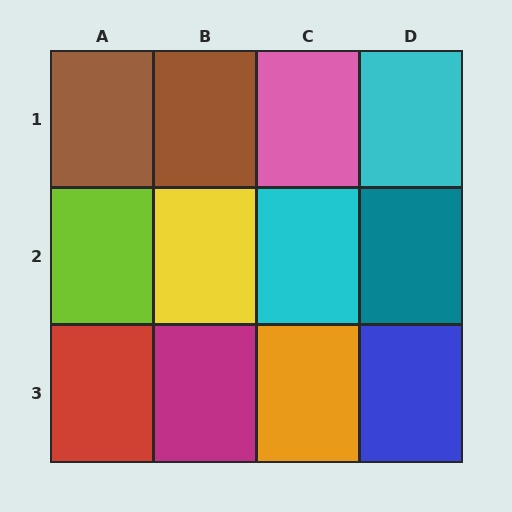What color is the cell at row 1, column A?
Brown.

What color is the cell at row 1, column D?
Cyan.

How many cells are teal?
1 cell is teal.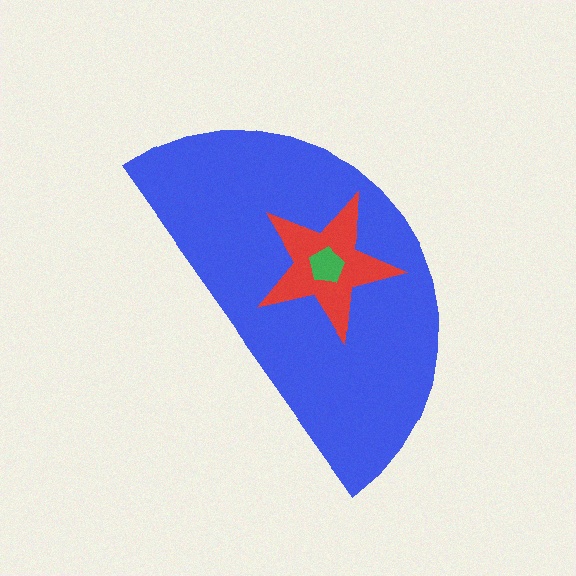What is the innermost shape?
The green pentagon.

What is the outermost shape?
The blue semicircle.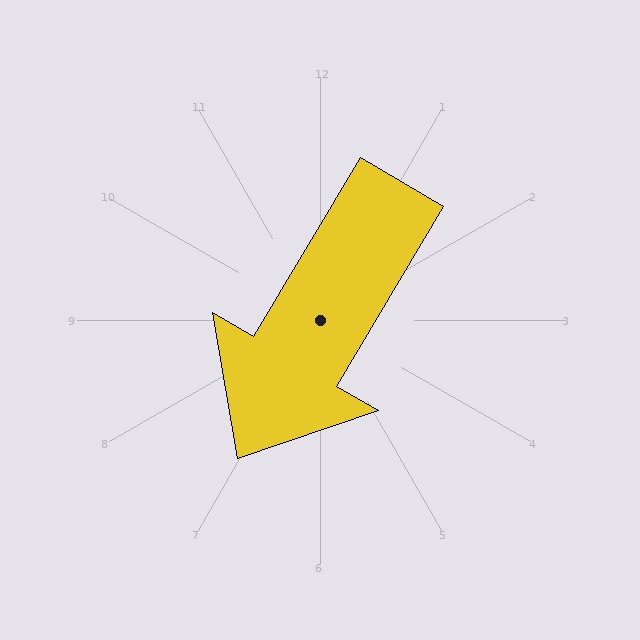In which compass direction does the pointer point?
Southwest.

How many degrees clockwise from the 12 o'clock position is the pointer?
Approximately 211 degrees.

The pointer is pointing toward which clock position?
Roughly 7 o'clock.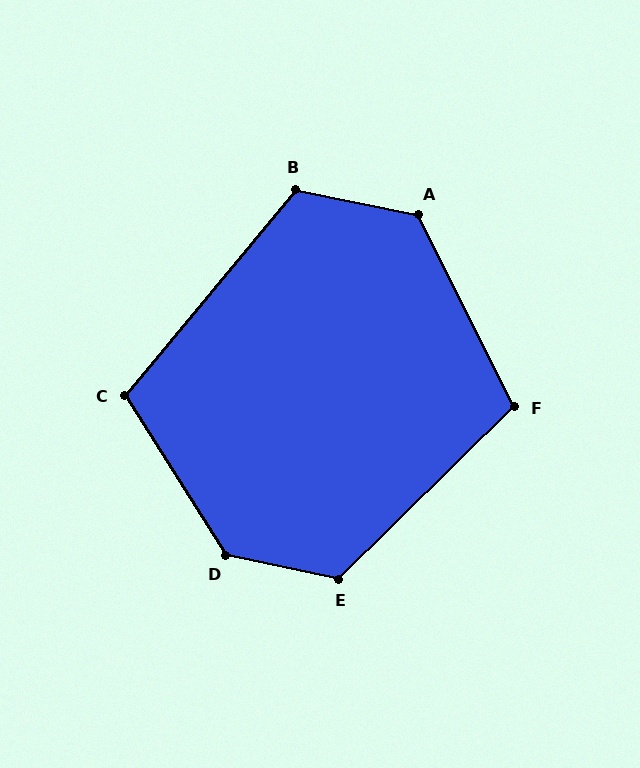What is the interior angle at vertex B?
Approximately 118 degrees (obtuse).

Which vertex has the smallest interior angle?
F, at approximately 108 degrees.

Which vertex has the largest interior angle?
D, at approximately 134 degrees.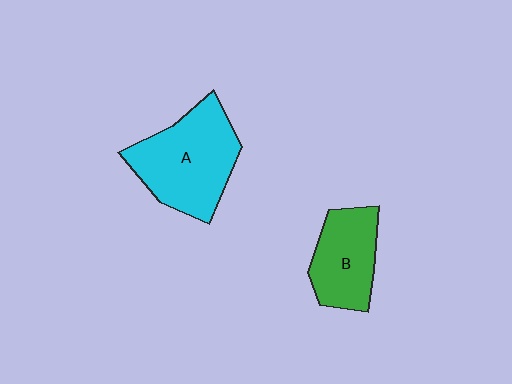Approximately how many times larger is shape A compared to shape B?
Approximately 1.5 times.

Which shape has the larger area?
Shape A (cyan).